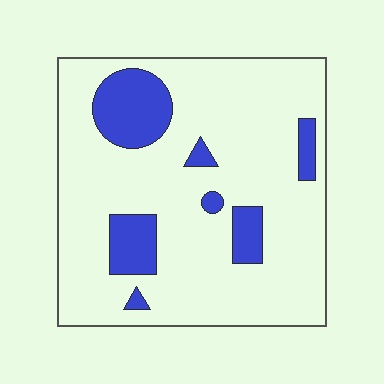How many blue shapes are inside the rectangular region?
7.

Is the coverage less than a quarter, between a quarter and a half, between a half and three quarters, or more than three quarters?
Less than a quarter.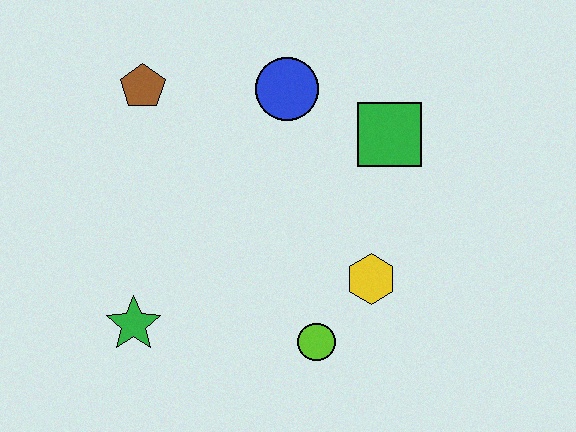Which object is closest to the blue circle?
The green square is closest to the blue circle.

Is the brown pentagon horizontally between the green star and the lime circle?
Yes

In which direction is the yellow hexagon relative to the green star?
The yellow hexagon is to the right of the green star.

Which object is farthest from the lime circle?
The brown pentagon is farthest from the lime circle.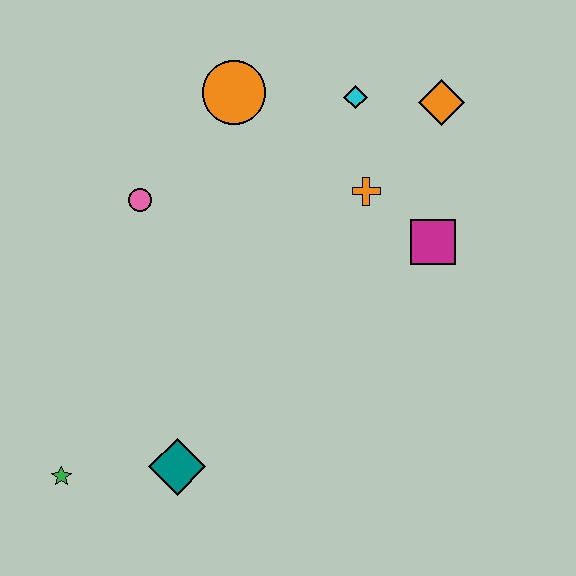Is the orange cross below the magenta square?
No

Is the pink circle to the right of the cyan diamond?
No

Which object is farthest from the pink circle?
The orange diamond is farthest from the pink circle.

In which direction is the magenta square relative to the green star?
The magenta square is to the right of the green star.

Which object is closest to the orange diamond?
The cyan diamond is closest to the orange diamond.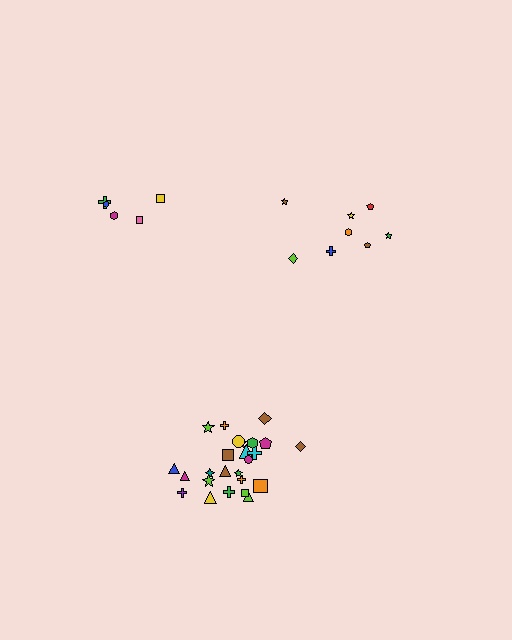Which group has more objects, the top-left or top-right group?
The top-right group.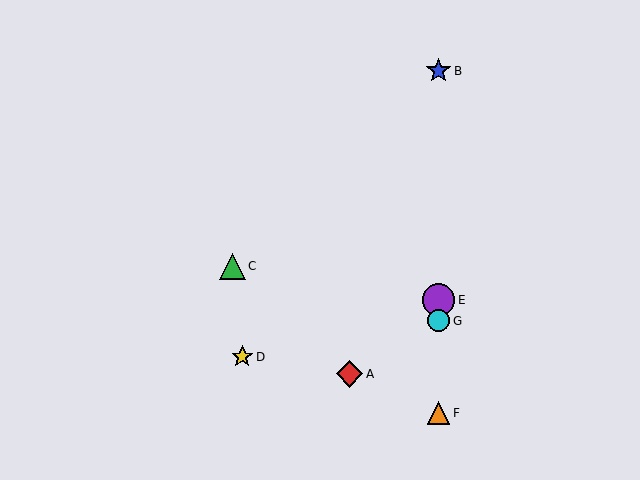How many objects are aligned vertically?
4 objects (B, E, F, G) are aligned vertically.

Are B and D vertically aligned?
No, B is at x≈439 and D is at x≈242.